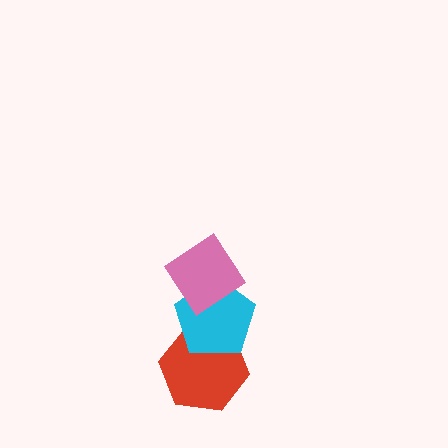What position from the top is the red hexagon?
The red hexagon is 3rd from the top.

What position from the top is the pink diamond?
The pink diamond is 1st from the top.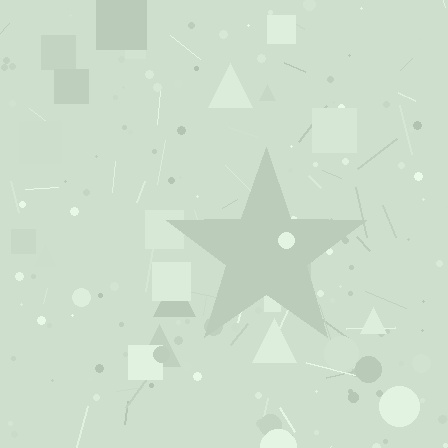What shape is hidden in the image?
A star is hidden in the image.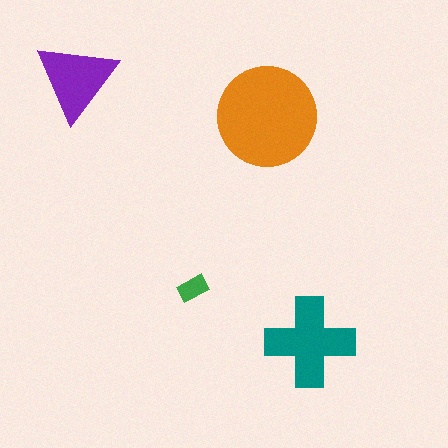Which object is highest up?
The purple triangle is topmost.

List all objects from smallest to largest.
The green rectangle, the purple triangle, the teal cross, the orange circle.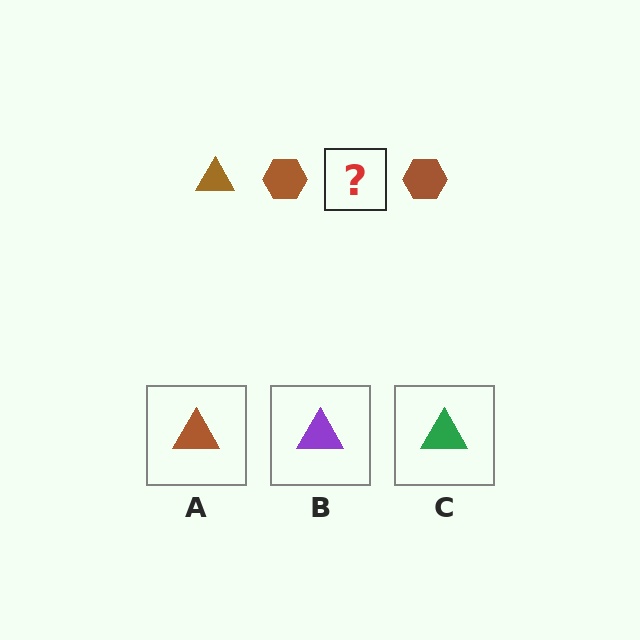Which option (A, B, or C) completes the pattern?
A.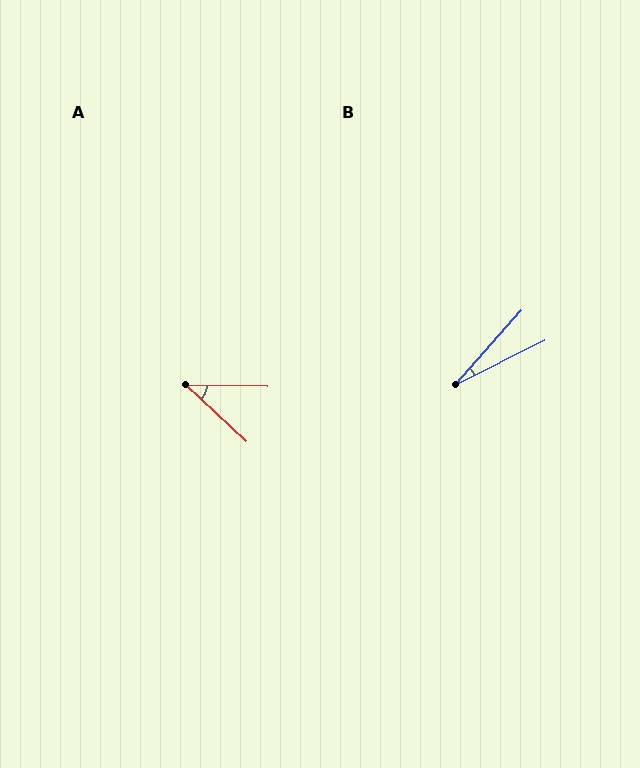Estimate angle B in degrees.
Approximately 22 degrees.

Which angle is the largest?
A, at approximately 42 degrees.